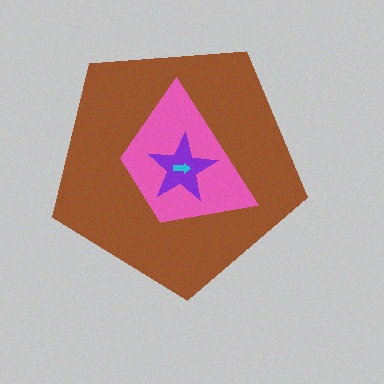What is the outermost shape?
The brown pentagon.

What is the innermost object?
The cyan arrow.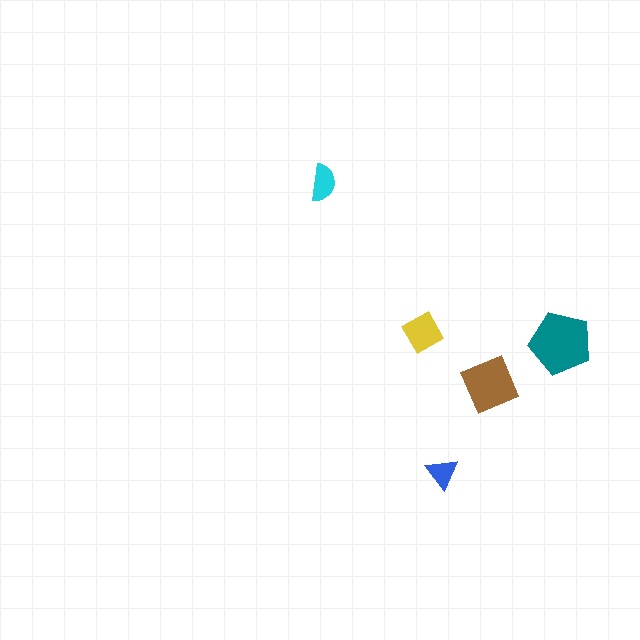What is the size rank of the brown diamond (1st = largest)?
2nd.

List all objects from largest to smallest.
The teal pentagon, the brown diamond, the yellow square, the cyan semicircle, the blue triangle.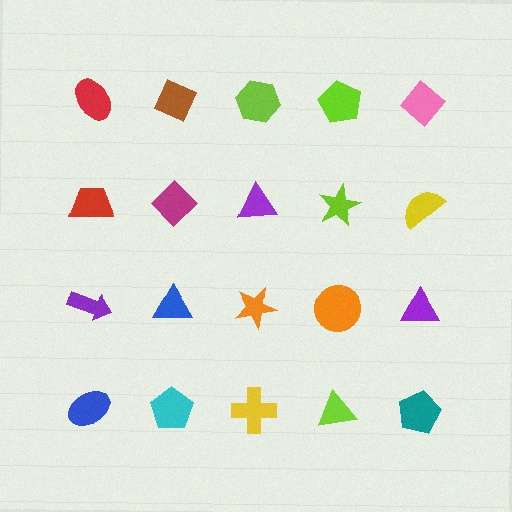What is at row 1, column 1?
A red ellipse.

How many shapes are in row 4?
5 shapes.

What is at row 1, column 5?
A pink diamond.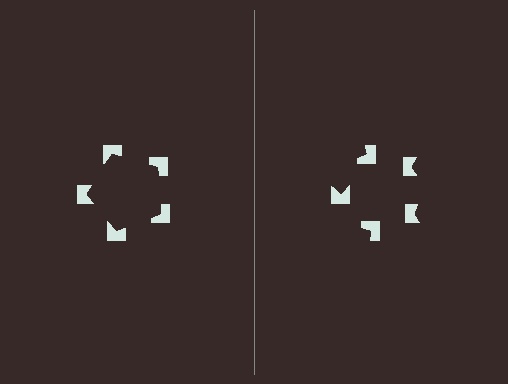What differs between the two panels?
The notched squares are positioned identically on both sides; only the wedge orientations differ. On the left they align to a pentagon; on the right they are misaligned.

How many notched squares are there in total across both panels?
10 — 5 on each side.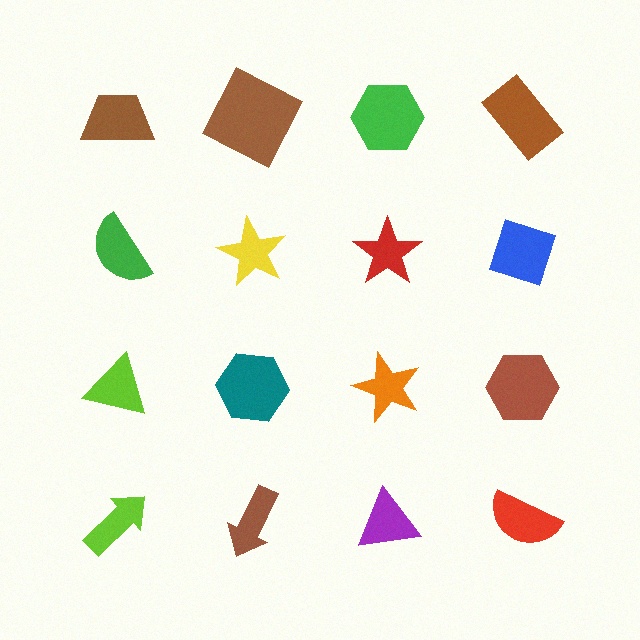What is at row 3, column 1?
A lime triangle.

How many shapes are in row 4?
4 shapes.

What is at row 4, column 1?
A lime arrow.